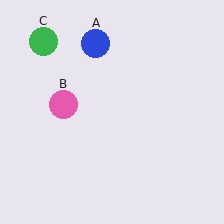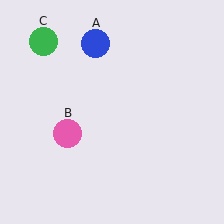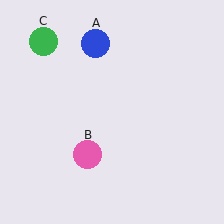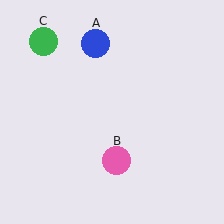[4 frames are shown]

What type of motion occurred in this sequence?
The pink circle (object B) rotated counterclockwise around the center of the scene.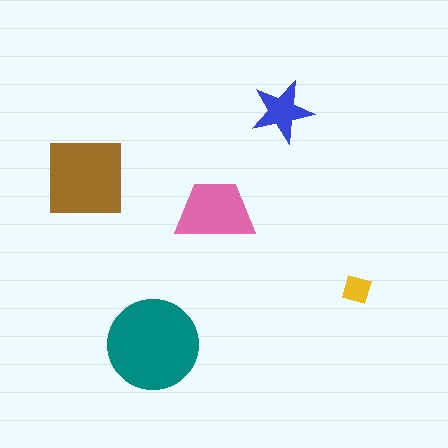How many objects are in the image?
There are 5 objects in the image.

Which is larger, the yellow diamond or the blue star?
The blue star.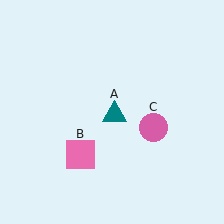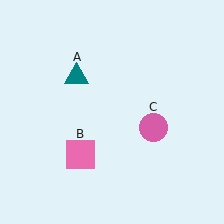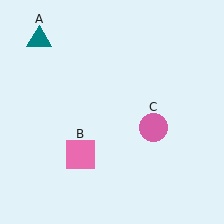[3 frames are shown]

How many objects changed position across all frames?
1 object changed position: teal triangle (object A).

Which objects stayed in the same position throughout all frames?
Pink square (object B) and pink circle (object C) remained stationary.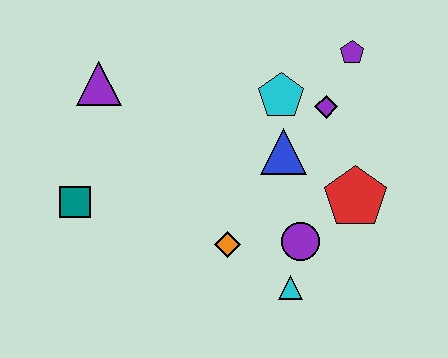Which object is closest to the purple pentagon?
The purple diamond is closest to the purple pentagon.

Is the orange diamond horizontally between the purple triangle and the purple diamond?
Yes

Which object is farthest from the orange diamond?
The purple pentagon is farthest from the orange diamond.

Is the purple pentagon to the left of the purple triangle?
No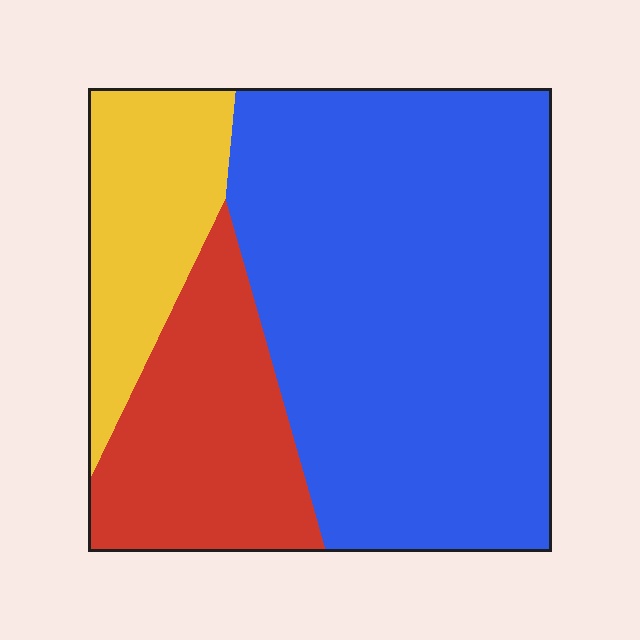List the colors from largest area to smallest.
From largest to smallest: blue, red, yellow.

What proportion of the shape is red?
Red covers roughly 20% of the shape.